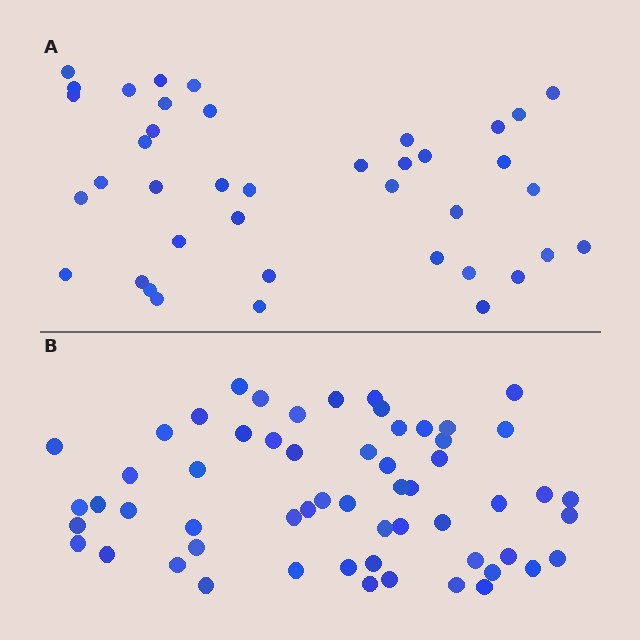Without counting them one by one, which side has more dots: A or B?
Region B (the bottom region) has more dots.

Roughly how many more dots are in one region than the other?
Region B has approximately 20 more dots than region A.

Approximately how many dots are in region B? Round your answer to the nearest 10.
About 60 dots. (The exact count is 58, which rounds to 60.)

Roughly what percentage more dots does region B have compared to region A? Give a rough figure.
About 45% more.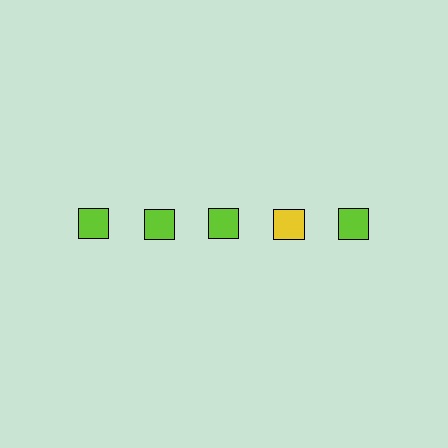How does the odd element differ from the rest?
It has a different color: yellow instead of lime.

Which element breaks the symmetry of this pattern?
The yellow square in the top row, second from right column breaks the symmetry. All other shapes are lime squares.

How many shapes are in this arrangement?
There are 5 shapes arranged in a grid pattern.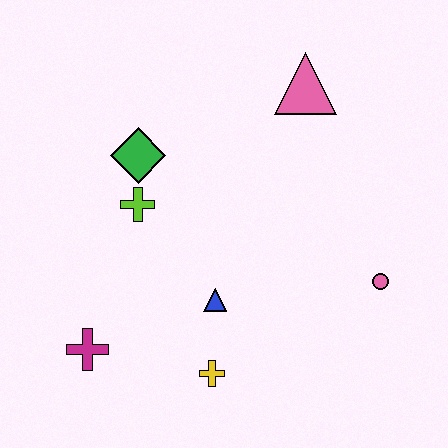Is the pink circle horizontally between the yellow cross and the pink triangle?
No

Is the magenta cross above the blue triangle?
No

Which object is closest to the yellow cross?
The blue triangle is closest to the yellow cross.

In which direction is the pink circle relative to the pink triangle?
The pink circle is below the pink triangle.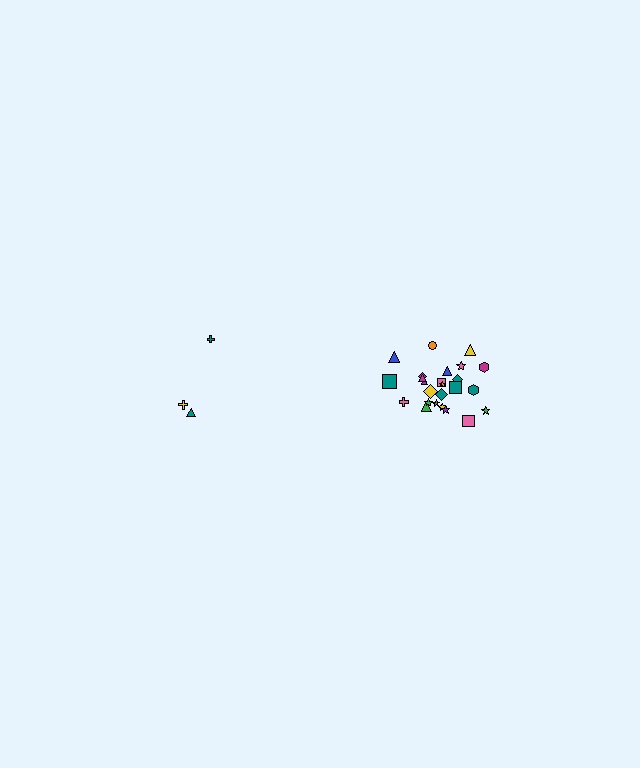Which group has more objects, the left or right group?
The right group.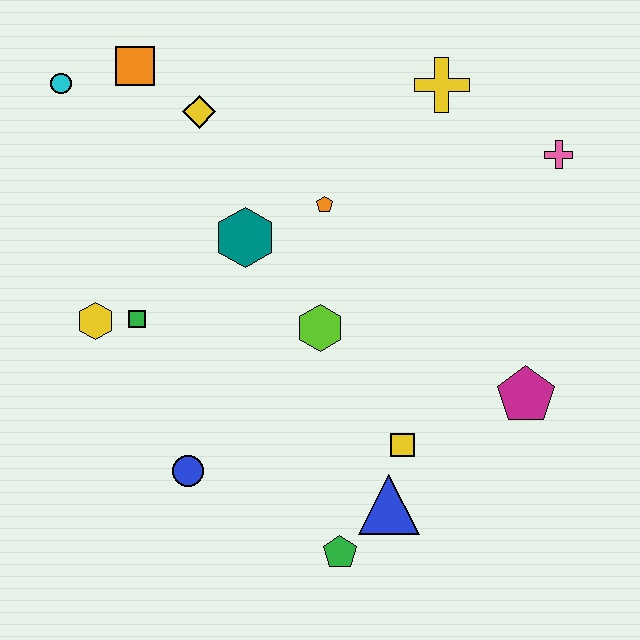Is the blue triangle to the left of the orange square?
No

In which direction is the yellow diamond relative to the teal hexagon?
The yellow diamond is above the teal hexagon.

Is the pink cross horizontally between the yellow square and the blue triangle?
No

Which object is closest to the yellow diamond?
The orange square is closest to the yellow diamond.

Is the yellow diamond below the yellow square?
No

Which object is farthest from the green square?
The pink cross is farthest from the green square.